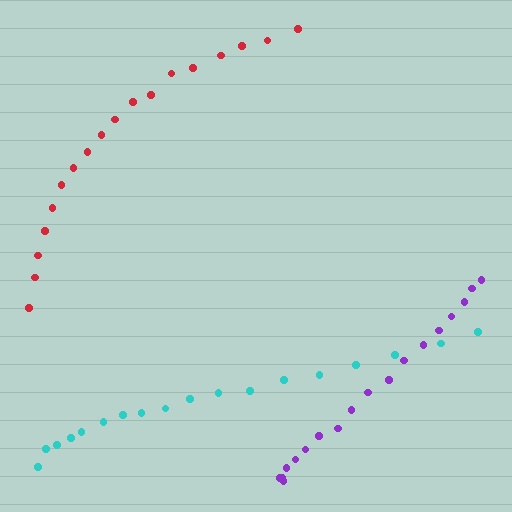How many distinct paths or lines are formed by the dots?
There are 3 distinct paths.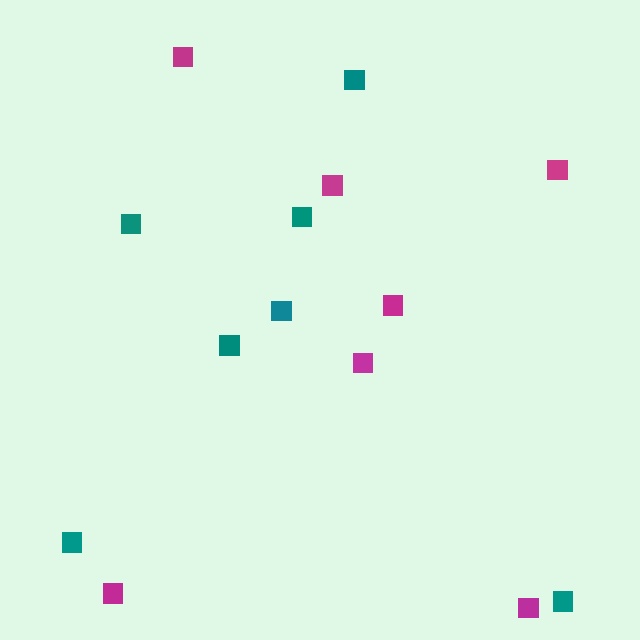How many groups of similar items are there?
There are 2 groups: one group of teal squares (7) and one group of magenta squares (7).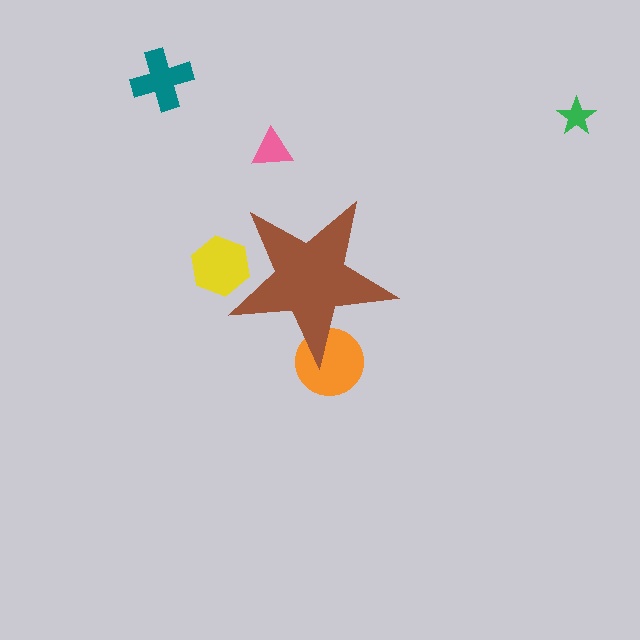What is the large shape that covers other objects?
A brown star.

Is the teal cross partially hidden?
No, the teal cross is fully visible.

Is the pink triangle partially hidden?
No, the pink triangle is fully visible.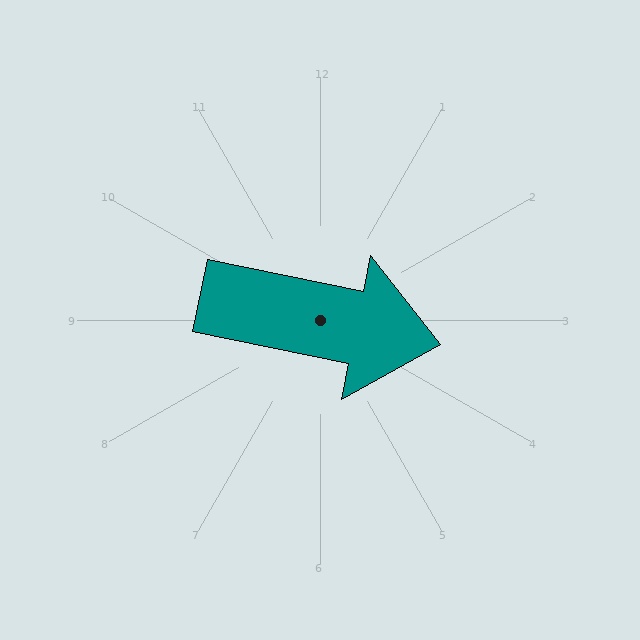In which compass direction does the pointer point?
East.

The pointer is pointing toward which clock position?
Roughly 3 o'clock.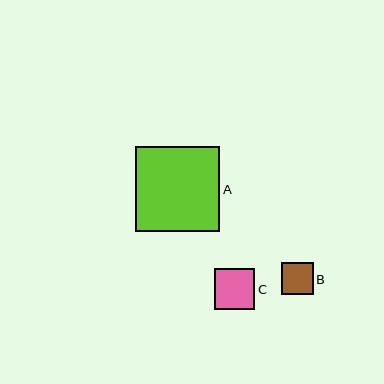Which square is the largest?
Square A is the largest with a size of approximately 85 pixels.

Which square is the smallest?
Square B is the smallest with a size of approximately 32 pixels.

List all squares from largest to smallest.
From largest to smallest: A, C, B.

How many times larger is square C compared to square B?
Square C is approximately 1.3 times the size of square B.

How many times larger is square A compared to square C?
Square A is approximately 2.1 times the size of square C.